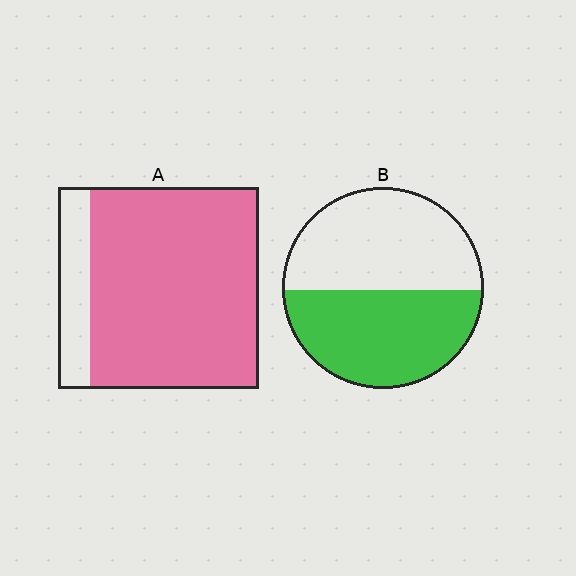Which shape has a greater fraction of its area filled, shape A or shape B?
Shape A.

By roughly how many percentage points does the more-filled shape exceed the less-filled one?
By roughly 35 percentage points (A over B).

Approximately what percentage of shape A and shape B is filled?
A is approximately 85% and B is approximately 50%.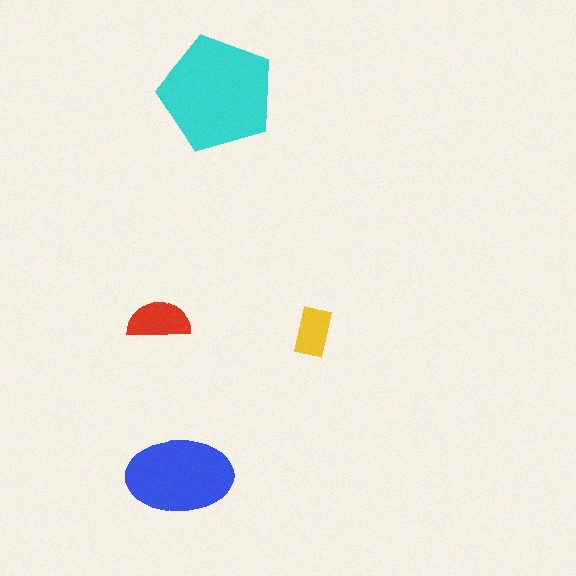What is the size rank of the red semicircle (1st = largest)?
3rd.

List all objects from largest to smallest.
The cyan pentagon, the blue ellipse, the red semicircle, the yellow rectangle.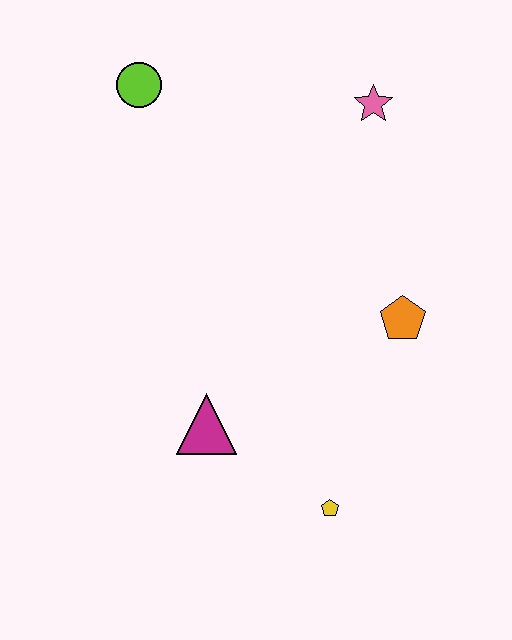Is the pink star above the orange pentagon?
Yes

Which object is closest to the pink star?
The orange pentagon is closest to the pink star.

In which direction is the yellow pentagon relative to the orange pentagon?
The yellow pentagon is below the orange pentagon.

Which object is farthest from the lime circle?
The yellow pentagon is farthest from the lime circle.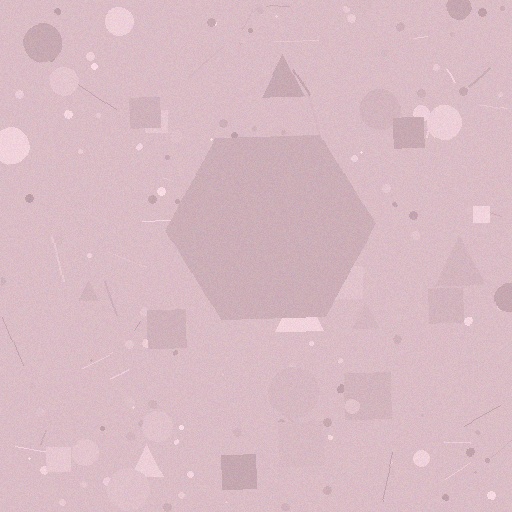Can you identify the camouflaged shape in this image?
The camouflaged shape is a hexagon.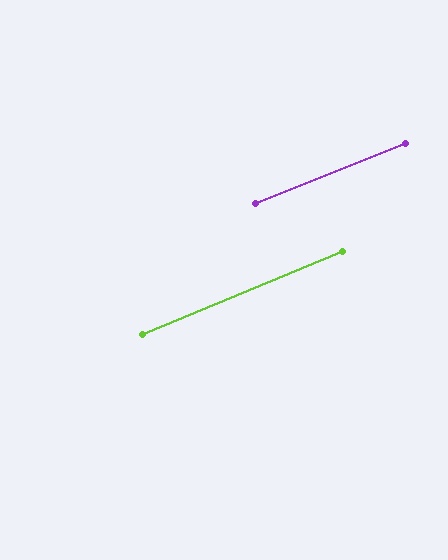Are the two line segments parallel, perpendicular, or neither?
Parallel — their directions differ by only 0.6°.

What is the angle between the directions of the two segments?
Approximately 1 degree.